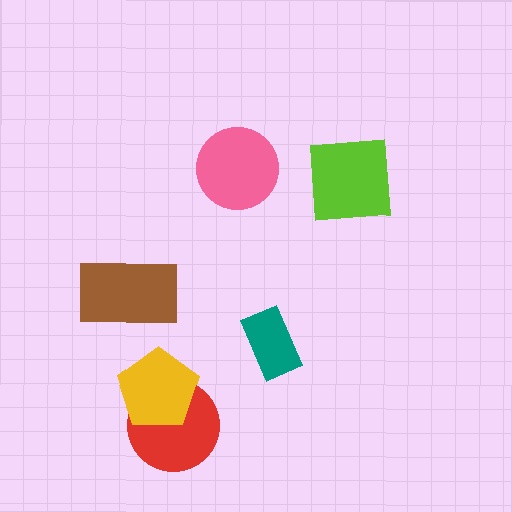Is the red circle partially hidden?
Yes, it is partially covered by another shape.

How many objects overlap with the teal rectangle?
0 objects overlap with the teal rectangle.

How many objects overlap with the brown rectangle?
0 objects overlap with the brown rectangle.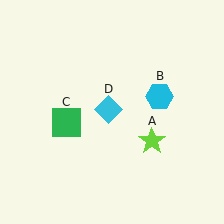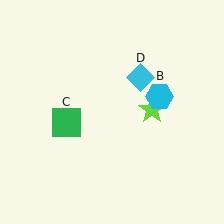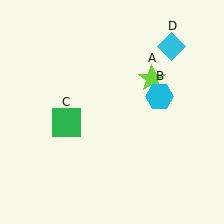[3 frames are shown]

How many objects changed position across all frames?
2 objects changed position: lime star (object A), cyan diamond (object D).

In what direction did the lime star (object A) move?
The lime star (object A) moved up.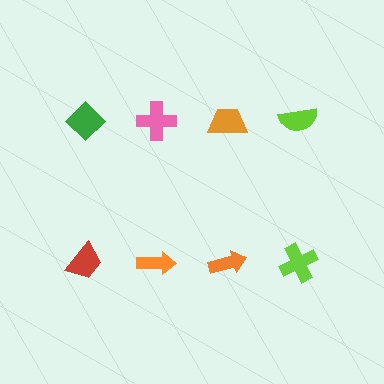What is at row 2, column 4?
A lime cross.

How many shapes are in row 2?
4 shapes.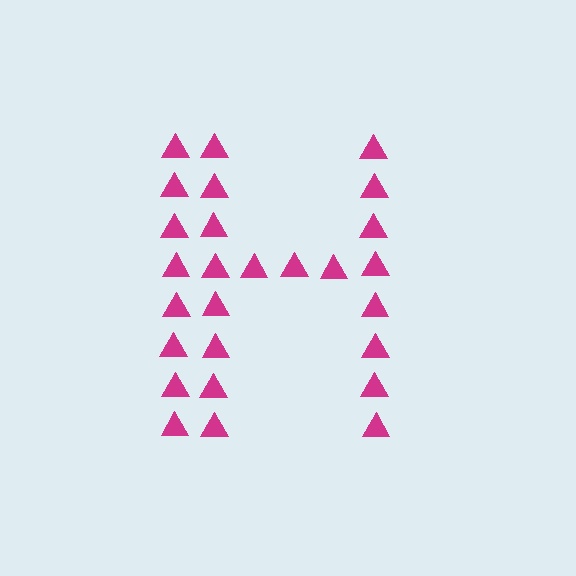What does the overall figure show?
The overall figure shows the letter H.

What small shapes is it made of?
It is made of small triangles.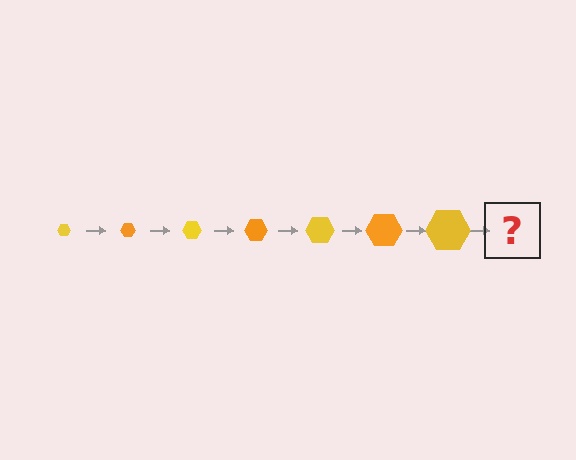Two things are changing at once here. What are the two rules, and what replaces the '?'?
The two rules are that the hexagon grows larger each step and the color cycles through yellow and orange. The '?' should be an orange hexagon, larger than the previous one.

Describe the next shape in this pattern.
It should be an orange hexagon, larger than the previous one.